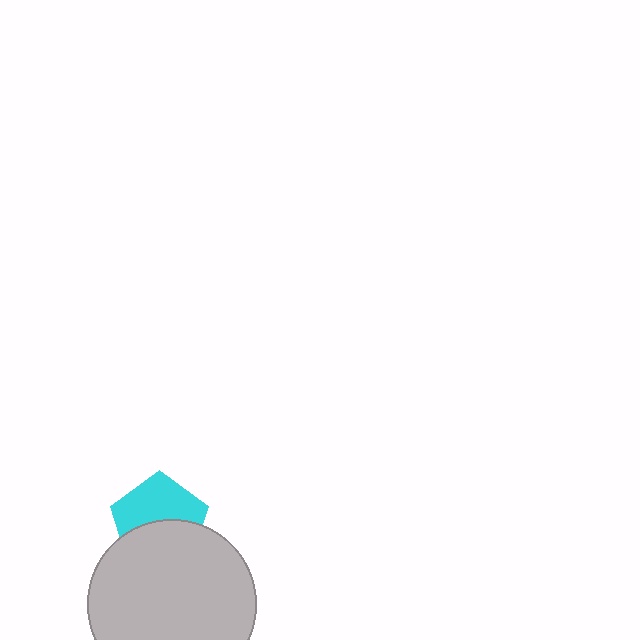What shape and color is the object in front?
The object in front is a light gray circle.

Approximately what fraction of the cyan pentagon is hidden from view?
Roughly 48% of the cyan pentagon is hidden behind the light gray circle.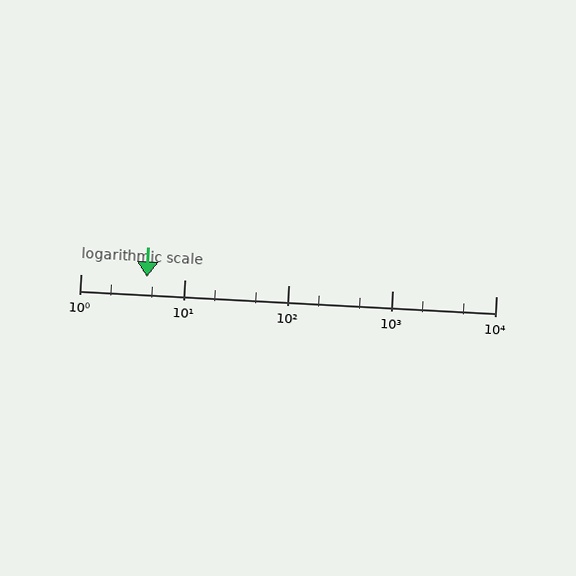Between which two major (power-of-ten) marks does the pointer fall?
The pointer is between 1 and 10.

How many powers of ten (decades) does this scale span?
The scale spans 4 decades, from 1 to 10000.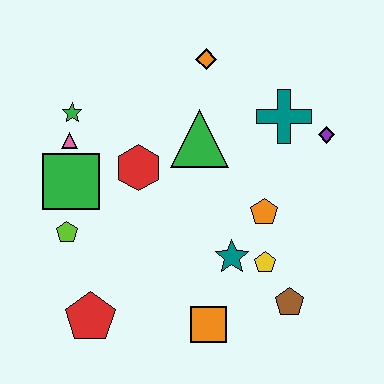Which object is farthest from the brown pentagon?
The green star is farthest from the brown pentagon.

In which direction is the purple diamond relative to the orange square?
The purple diamond is above the orange square.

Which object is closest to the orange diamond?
The green triangle is closest to the orange diamond.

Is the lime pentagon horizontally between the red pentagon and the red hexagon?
No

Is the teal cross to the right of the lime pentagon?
Yes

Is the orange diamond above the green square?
Yes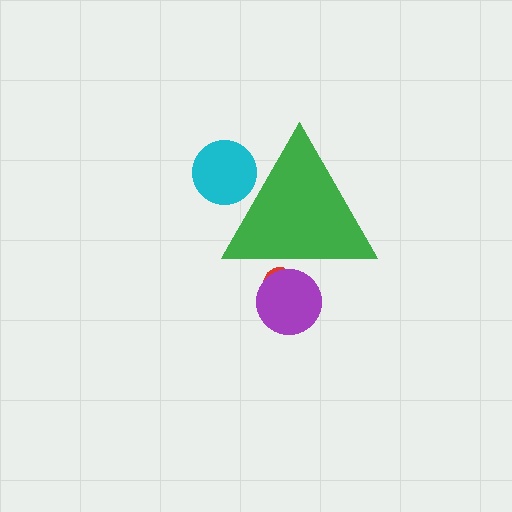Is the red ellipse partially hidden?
Yes, the red ellipse is partially hidden behind the green triangle.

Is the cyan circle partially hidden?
Yes, the cyan circle is partially hidden behind the green triangle.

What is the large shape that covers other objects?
A green triangle.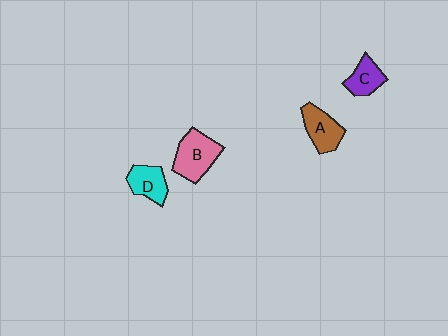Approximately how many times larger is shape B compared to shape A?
Approximately 1.3 times.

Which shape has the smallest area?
Shape C (purple).